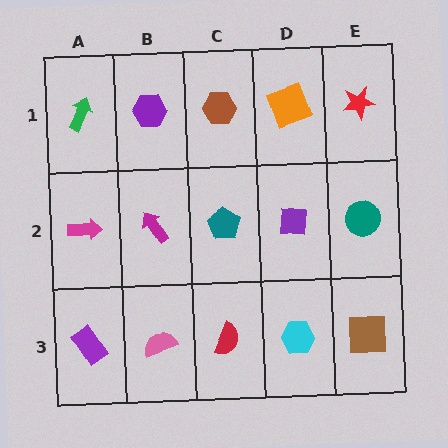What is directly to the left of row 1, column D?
A brown hexagon.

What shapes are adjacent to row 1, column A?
A magenta arrow (row 2, column A), a purple hexagon (row 1, column B).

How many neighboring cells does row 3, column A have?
2.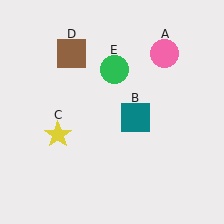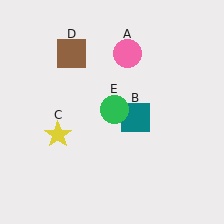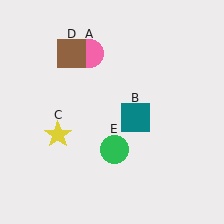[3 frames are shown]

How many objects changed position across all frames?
2 objects changed position: pink circle (object A), green circle (object E).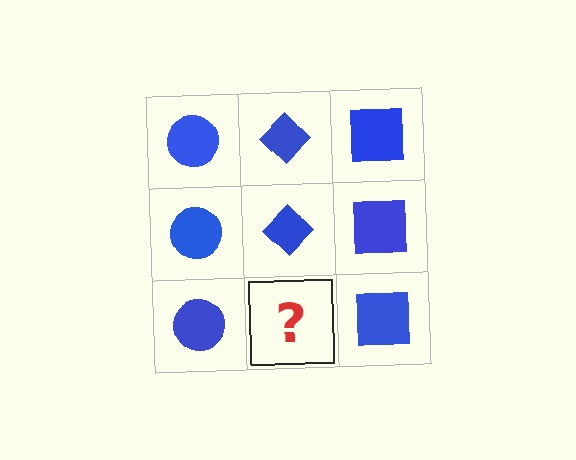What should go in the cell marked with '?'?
The missing cell should contain a blue diamond.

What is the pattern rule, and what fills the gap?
The rule is that each column has a consistent shape. The gap should be filled with a blue diamond.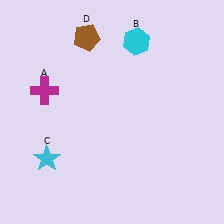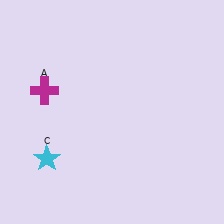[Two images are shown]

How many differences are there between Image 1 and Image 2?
There are 2 differences between the two images.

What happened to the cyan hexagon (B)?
The cyan hexagon (B) was removed in Image 2. It was in the top-right area of Image 1.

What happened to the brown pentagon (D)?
The brown pentagon (D) was removed in Image 2. It was in the top-left area of Image 1.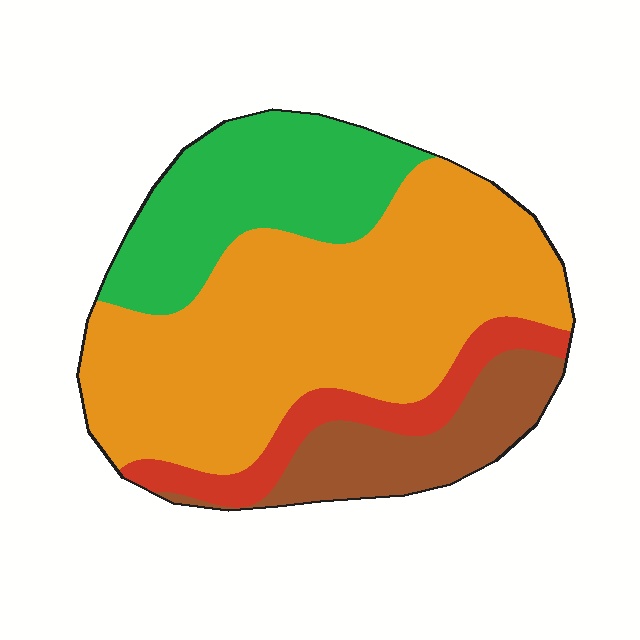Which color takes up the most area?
Orange, at roughly 55%.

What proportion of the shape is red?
Red takes up about one tenth (1/10) of the shape.